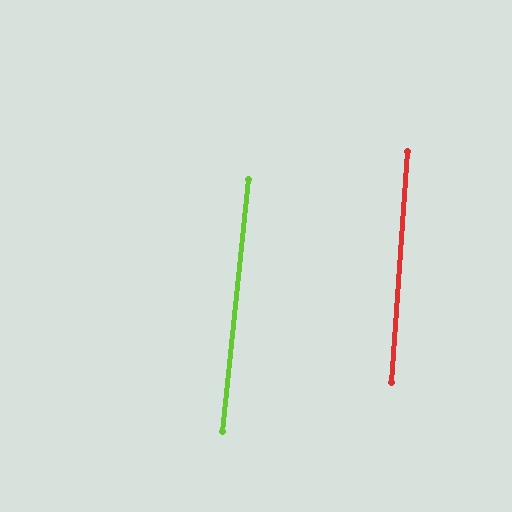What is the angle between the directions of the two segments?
Approximately 2 degrees.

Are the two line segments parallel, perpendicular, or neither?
Parallel — their directions differ by only 1.8°.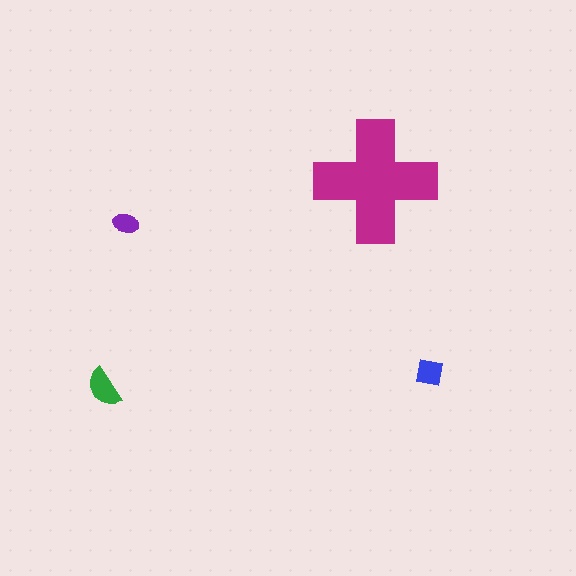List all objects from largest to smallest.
The magenta cross, the green semicircle, the blue square, the purple ellipse.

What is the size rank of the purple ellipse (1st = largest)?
4th.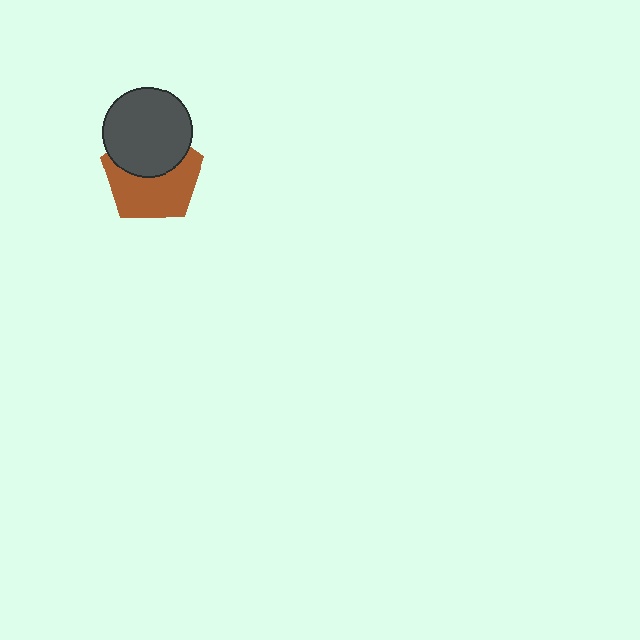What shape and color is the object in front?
The object in front is a dark gray circle.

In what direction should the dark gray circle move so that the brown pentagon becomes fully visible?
The dark gray circle should move up. That is the shortest direction to clear the overlap and leave the brown pentagon fully visible.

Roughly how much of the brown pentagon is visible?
About half of it is visible (roughly 58%).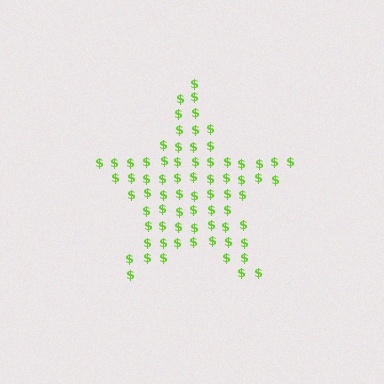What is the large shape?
The large shape is a star.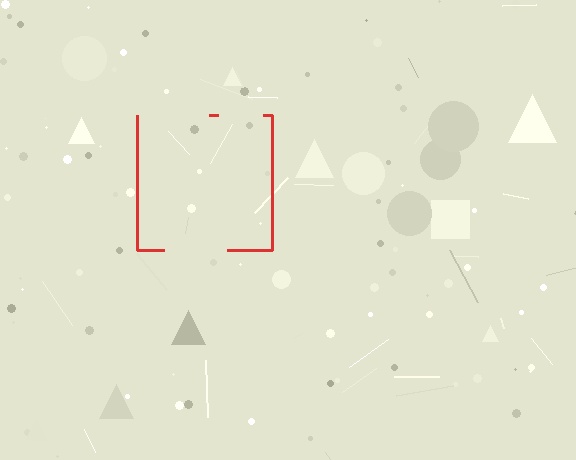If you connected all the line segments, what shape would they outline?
They would outline a square.